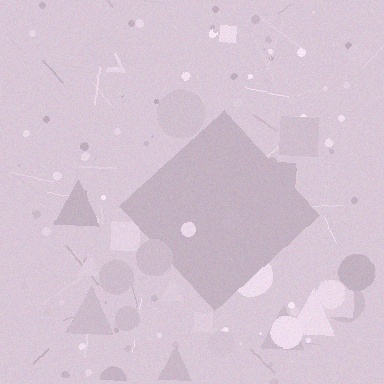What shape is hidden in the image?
A diamond is hidden in the image.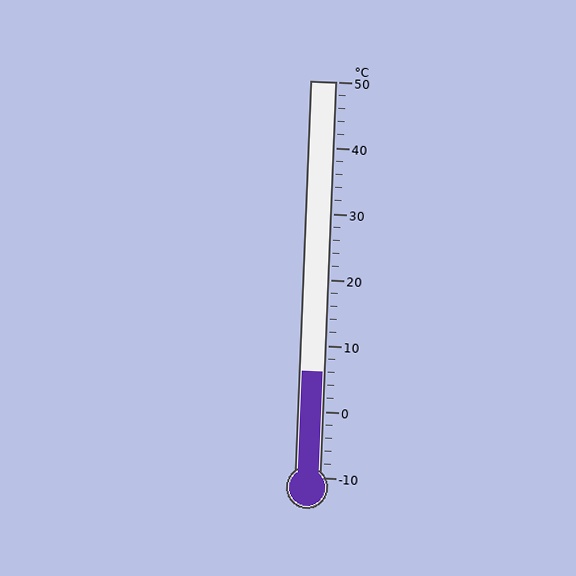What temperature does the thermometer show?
The thermometer shows approximately 6°C.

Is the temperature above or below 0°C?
The temperature is above 0°C.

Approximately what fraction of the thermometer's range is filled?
The thermometer is filled to approximately 25% of its range.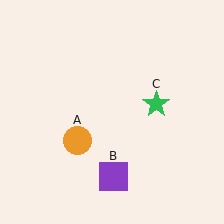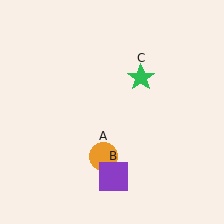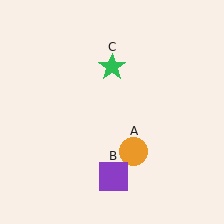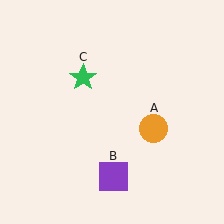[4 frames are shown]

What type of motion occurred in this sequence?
The orange circle (object A), green star (object C) rotated counterclockwise around the center of the scene.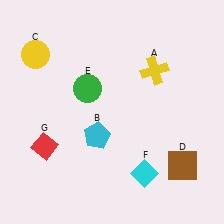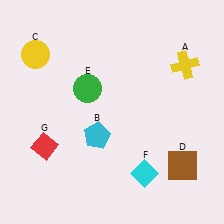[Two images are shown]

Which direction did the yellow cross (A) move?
The yellow cross (A) moved right.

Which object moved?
The yellow cross (A) moved right.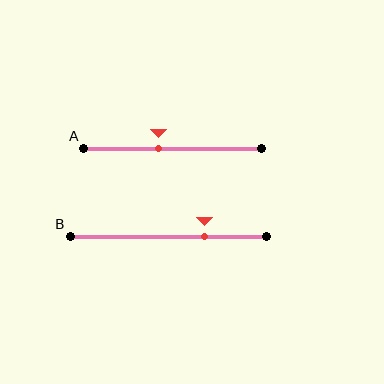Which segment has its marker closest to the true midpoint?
Segment A has its marker closest to the true midpoint.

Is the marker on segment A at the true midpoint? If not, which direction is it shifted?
No, the marker on segment A is shifted to the left by about 8% of the segment length.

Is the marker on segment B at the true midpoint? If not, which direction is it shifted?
No, the marker on segment B is shifted to the right by about 18% of the segment length.